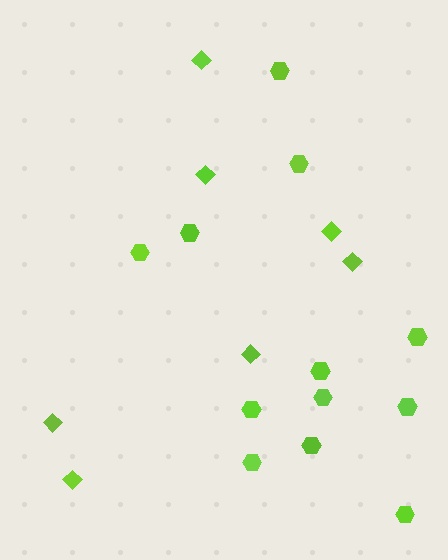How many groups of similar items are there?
There are 2 groups: one group of diamonds (7) and one group of hexagons (12).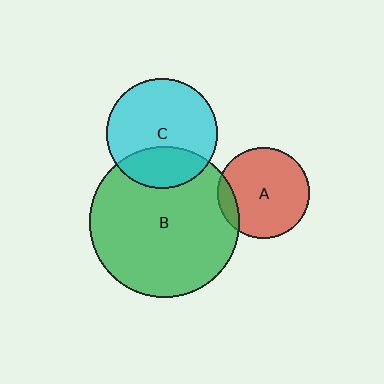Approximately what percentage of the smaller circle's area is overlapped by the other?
Approximately 10%.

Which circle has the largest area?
Circle B (green).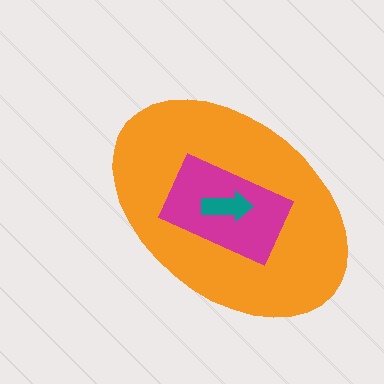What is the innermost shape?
The teal arrow.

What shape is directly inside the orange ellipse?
The magenta rectangle.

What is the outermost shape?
The orange ellipse.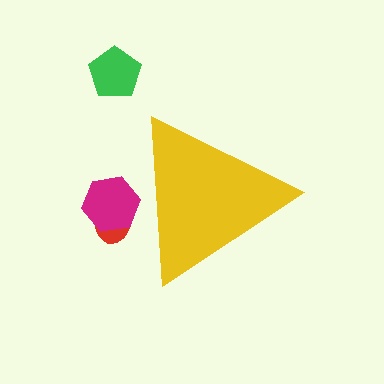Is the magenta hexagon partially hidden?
Yes, the magenta hexagon is partially hidden behind the yellow triangle.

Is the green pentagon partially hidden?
No, the green pentagon is fully visible.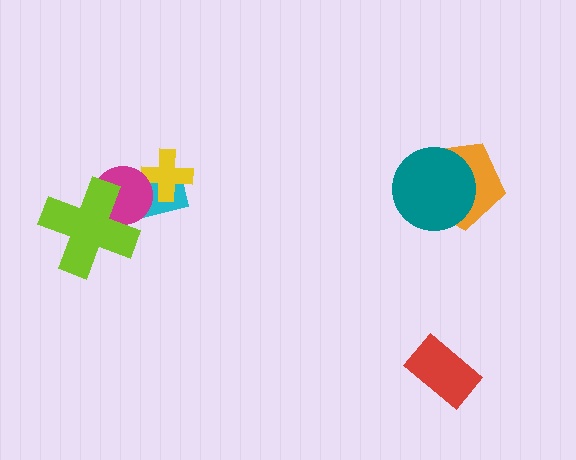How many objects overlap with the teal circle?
1 object overlaps with the teal circle.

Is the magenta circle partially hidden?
Yes, it is partially covered by another shape.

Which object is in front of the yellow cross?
The magenta circle is in front of the yellow cross.